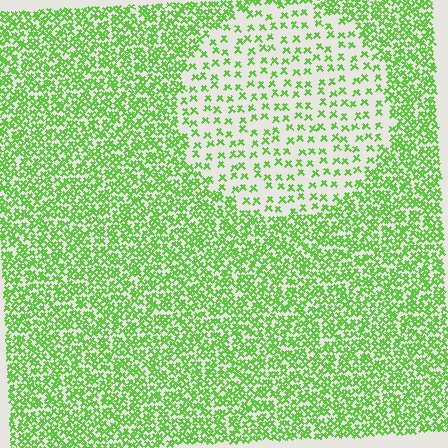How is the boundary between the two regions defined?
The boundary is defined by a change in element density (approximately 2.7x ratio). All elements are the same color, size, and shape.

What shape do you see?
I see a circle.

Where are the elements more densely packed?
The elements are more densely packed outside the circle boundary.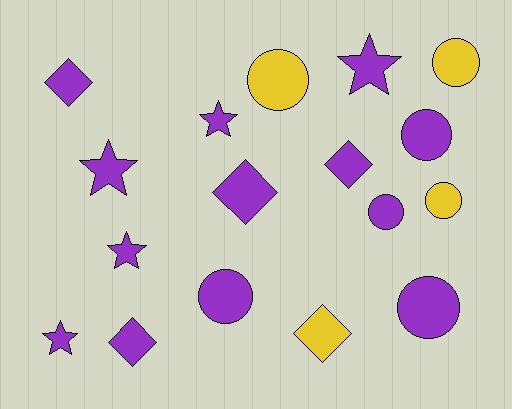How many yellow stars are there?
There are no yellow stars.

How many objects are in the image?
There are 17 objects.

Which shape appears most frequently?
Circle, with 7 objects.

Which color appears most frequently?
Purple, with 13 objects.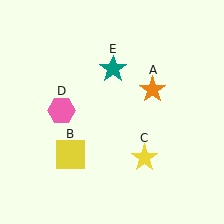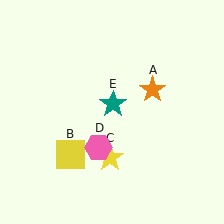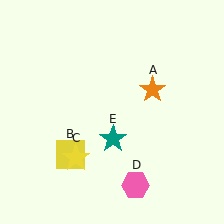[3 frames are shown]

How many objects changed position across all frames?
3 objects changed position: yellow star (object C), pink hexagon (object D), teal star (object E).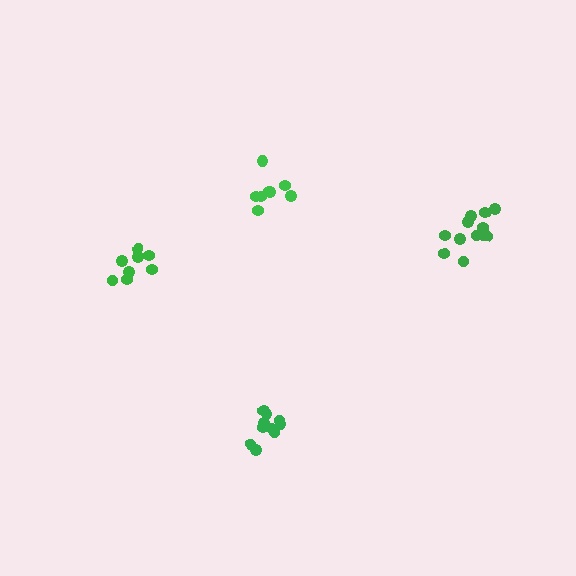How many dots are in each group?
Group 1: 8 dots, Group 2: 8 dots, Group 3: 10 dots, Group 4: 12 dots (38 total).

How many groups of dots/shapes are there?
There are 4 groups.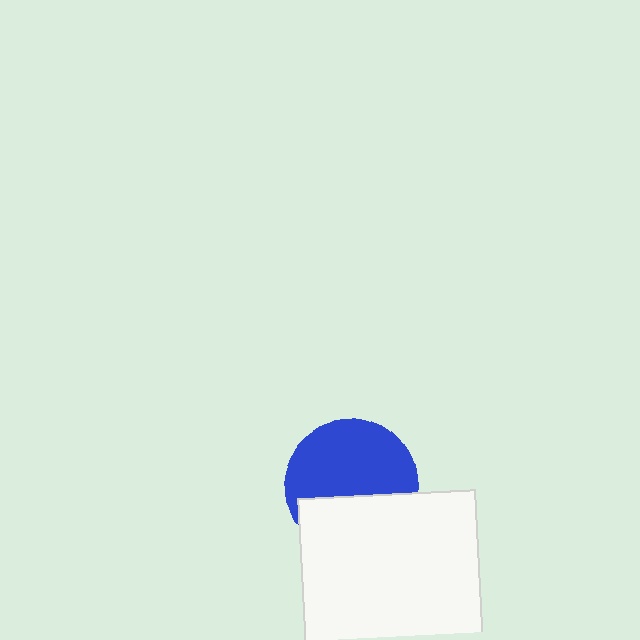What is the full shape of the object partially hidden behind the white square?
The partially hidden object is a blue circle.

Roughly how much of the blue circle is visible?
About half of it is visible (roughly 61%).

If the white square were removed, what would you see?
You would see the complete blue circle.